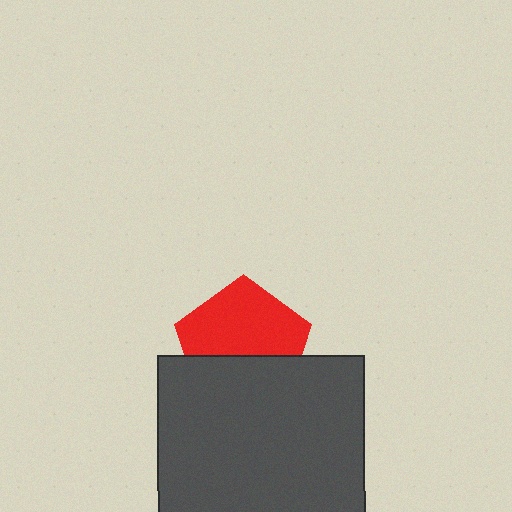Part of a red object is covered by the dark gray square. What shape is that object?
It is a pentagon.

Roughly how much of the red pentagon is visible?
About half of it is visible (roughly 59%).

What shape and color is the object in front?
The object in front is a dark gray square.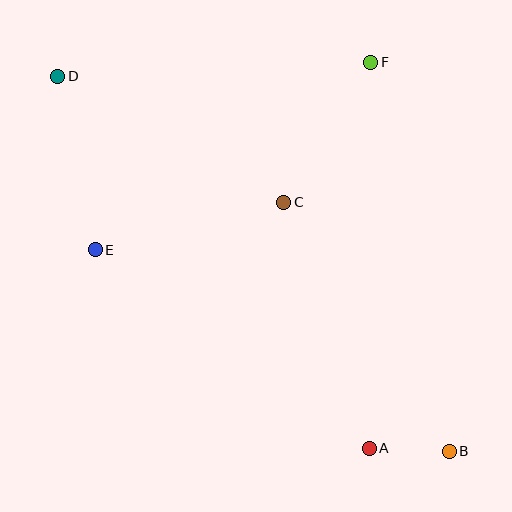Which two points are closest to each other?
Points A and B are closest to each other.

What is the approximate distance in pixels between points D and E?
The distance between D and E is approximately 177 pixels.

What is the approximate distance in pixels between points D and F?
The distance between D and F is approximately 313 pixels.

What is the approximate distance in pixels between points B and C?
The distance between B and C is approximately 299 pixels.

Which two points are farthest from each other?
Points B and D are farthest from each other.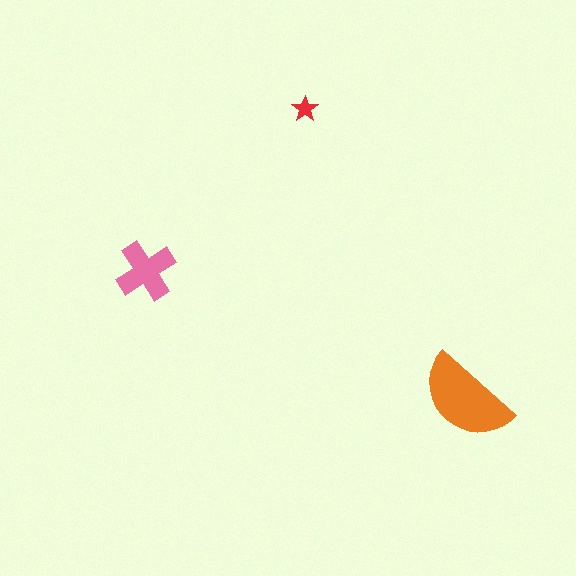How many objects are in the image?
There are 3 objects in the image.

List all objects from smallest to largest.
The red star, the pink cross, the orange semicircle.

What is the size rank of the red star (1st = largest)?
3rd.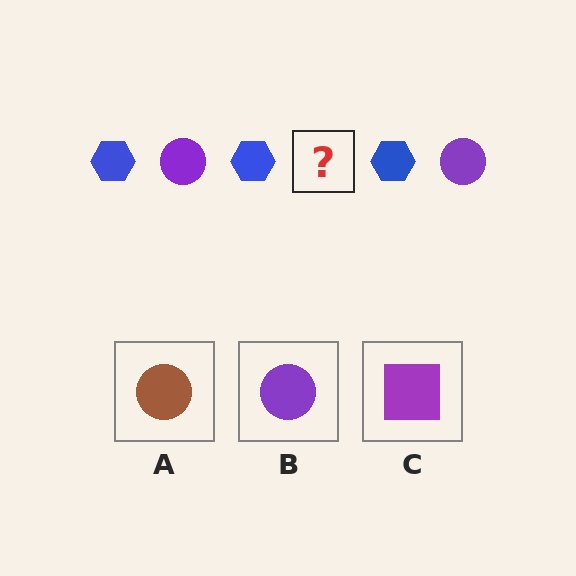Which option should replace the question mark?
Option B.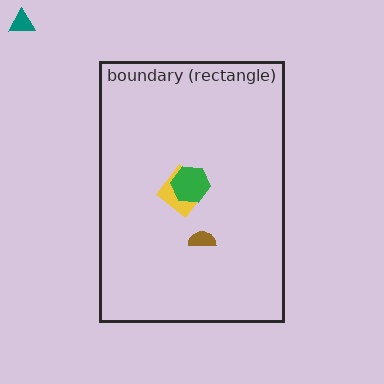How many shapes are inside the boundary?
3 inside, 1 outside.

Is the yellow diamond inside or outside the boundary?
Inside.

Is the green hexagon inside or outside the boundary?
Inside.